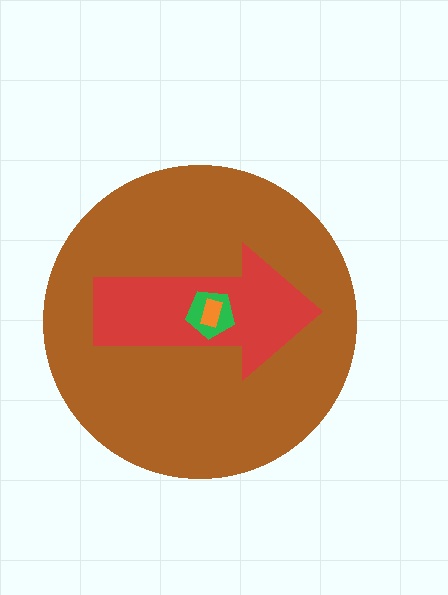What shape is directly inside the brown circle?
The red arrow.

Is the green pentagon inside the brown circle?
Yes.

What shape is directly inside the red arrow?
The green pentagon.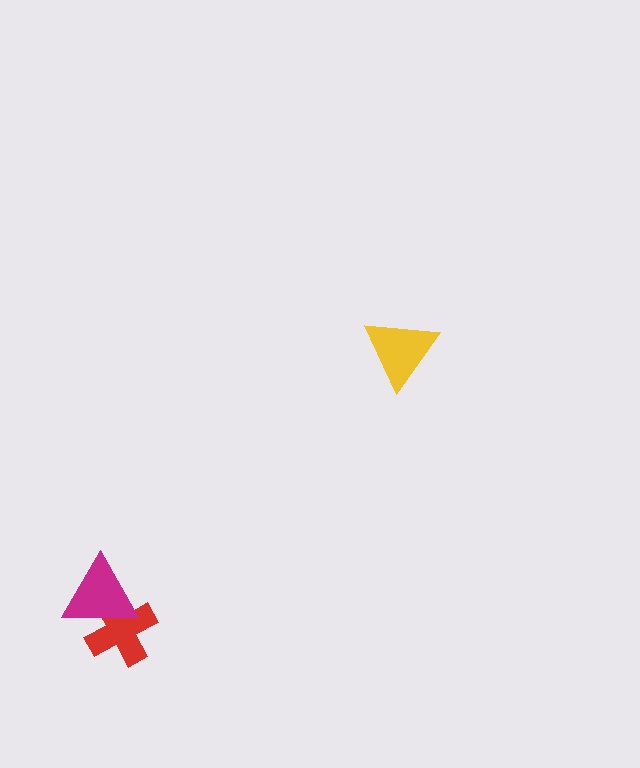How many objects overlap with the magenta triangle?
1 object overlaps with the magenta triangle.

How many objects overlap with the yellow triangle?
0 objects overlap with the yellow triangle.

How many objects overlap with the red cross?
1 object overlaps with the red cross.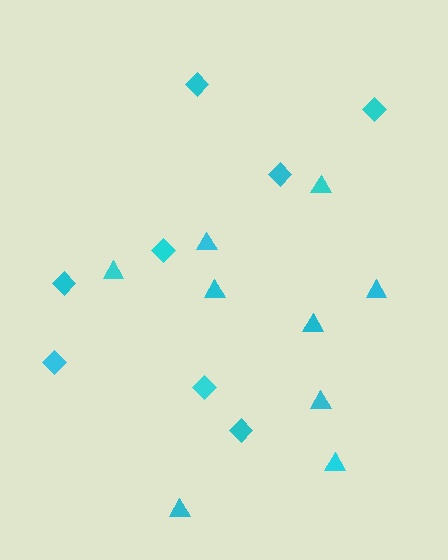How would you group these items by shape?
There are 2 groups: one group of diamonds (8) and one group of triangles (9).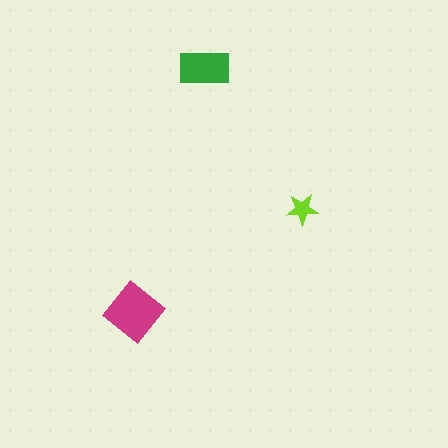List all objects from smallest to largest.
The lime star, the green rectangle, the magenta diamond.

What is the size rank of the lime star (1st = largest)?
3rd.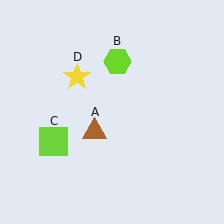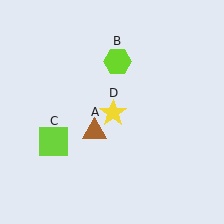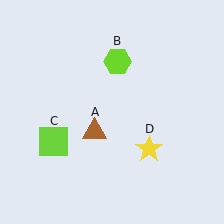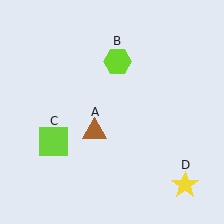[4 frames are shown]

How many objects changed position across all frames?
1 object changed position: yellow star (object D).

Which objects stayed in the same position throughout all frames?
Brown triangle (object A) and lime hexagon (object B) and lime square (object C) remained stationary.